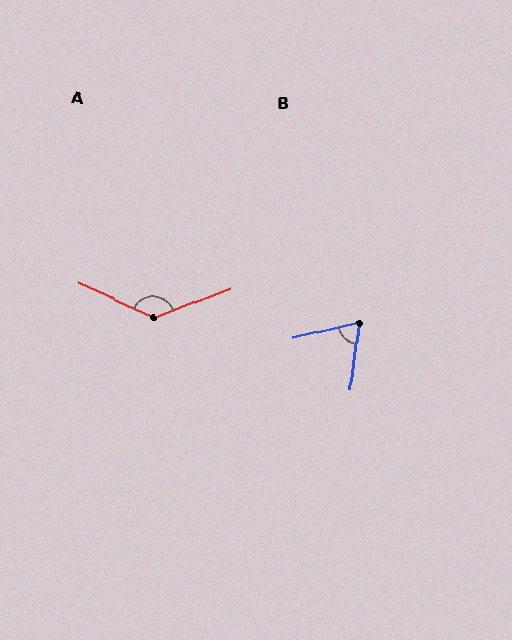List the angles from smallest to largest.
B (70°), A (134°).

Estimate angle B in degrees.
Approximately 70 degrees.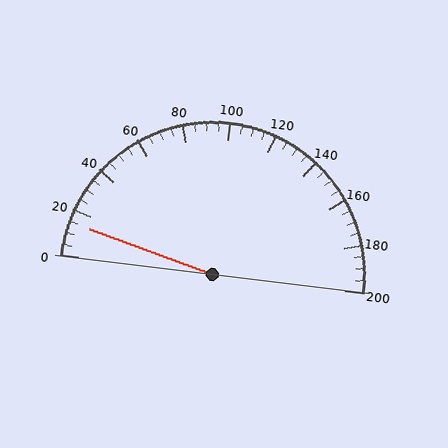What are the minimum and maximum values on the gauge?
The gauge ranges from 0 to 200.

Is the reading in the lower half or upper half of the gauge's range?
The reading is in the lower half of the range (0 to 200).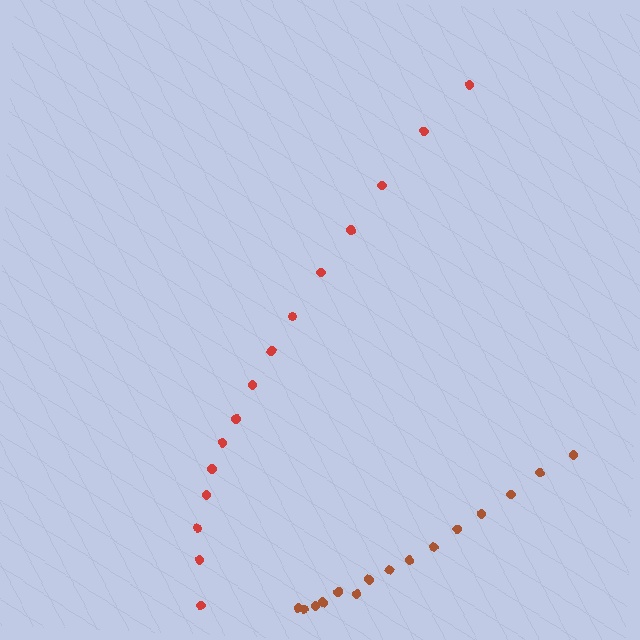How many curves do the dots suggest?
There are 2 distinct paths.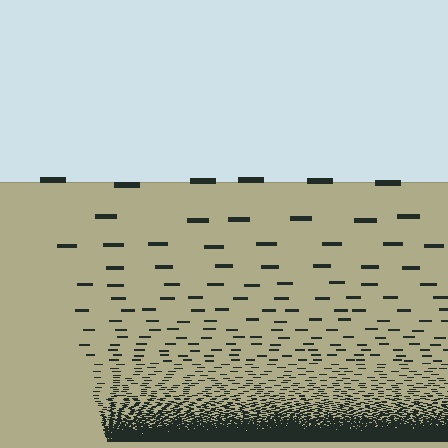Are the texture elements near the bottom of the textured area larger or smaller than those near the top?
Smaller. The gradient is inverted — elements near the bottom are smaller and denser.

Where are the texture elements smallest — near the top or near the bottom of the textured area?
Near the bottom.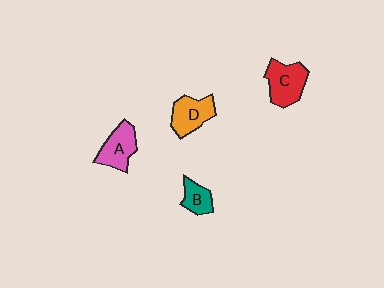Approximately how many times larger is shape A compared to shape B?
Approximately 1.6 times.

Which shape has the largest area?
Shape C (red).